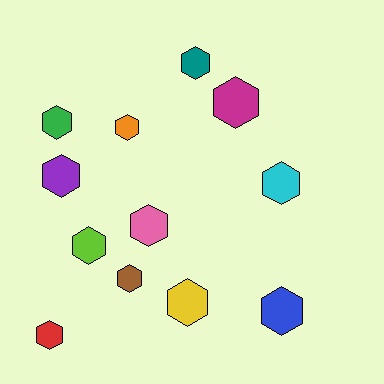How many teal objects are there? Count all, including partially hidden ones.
There is 1 teal object.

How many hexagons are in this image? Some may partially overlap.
There are 12 hexagons.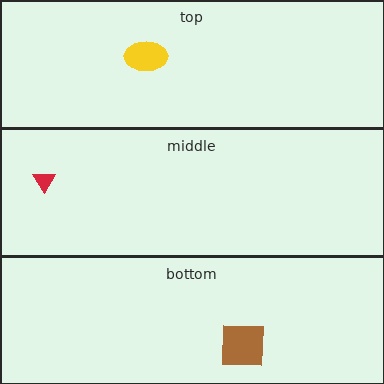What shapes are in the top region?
The yellow ellipse.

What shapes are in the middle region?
The red triangle.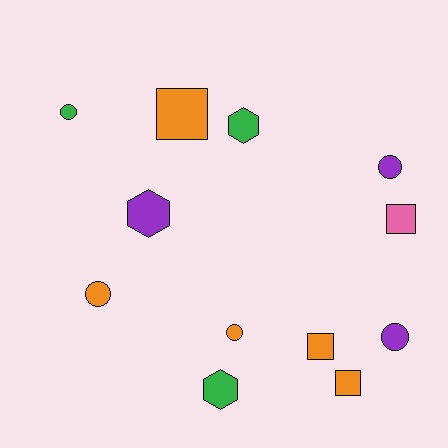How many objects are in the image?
There are 12 objects.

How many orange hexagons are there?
There are no orange hexagons.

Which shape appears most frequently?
Circle, with 5 objects.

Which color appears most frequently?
Orange, with 5 objects.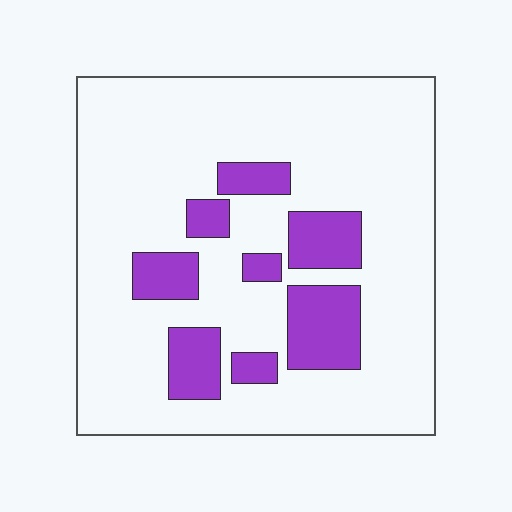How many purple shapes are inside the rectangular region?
8.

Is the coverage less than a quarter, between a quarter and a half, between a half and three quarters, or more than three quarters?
Less than a quarter.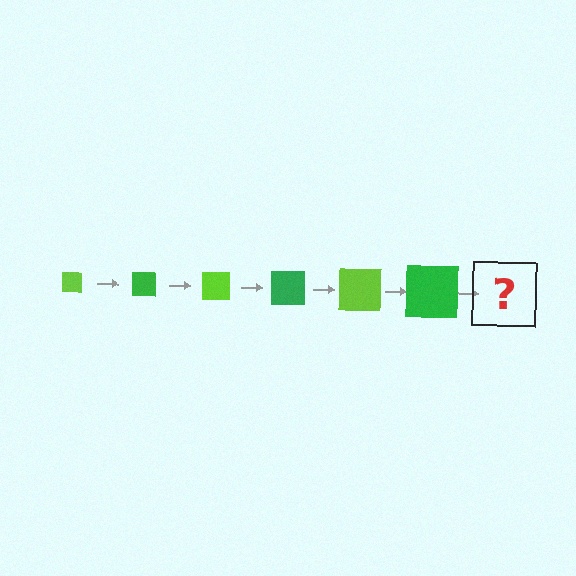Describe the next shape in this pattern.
It should be a lime square, larger than the previous one.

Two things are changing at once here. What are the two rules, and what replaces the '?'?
The two rules are that the square grows larger each step and the color cycles through lime and green. The '?' should be a lime square, larger than the previous one.